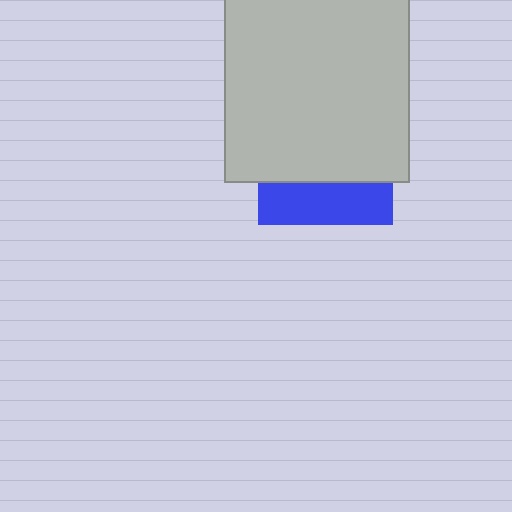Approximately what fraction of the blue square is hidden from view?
Roughly 69% of the blue square is hidden behind the light gray square.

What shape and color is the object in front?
The object in front is a light gray square.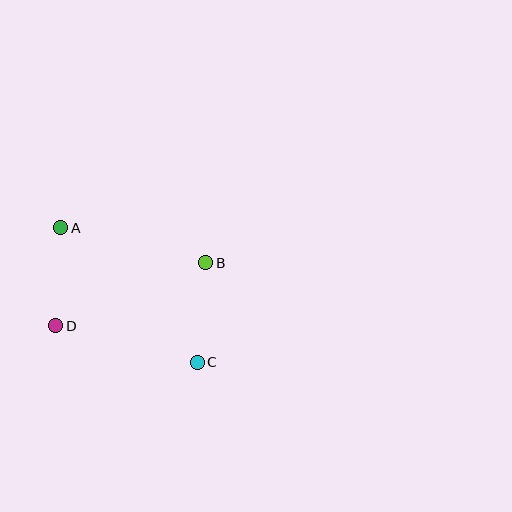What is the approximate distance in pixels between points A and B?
The distance between A and B is approximately 149 pixels.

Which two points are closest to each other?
Points A and D are closest to each other.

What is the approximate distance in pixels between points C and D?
The distance between C and D is approximately 146 pixels.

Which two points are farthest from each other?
Points A and C are farthest from each other.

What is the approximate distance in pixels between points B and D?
The distance between B and D is approximately 163 pixels.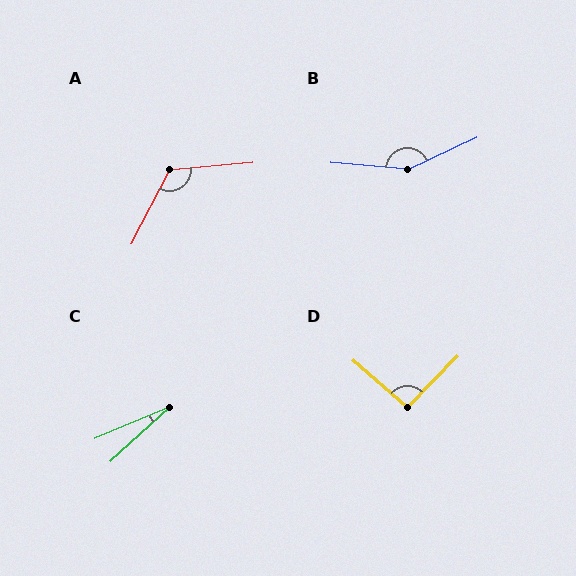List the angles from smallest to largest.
C (19°), D (93°), A (122°), B (150°).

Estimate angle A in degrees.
Approximately 122 degrees.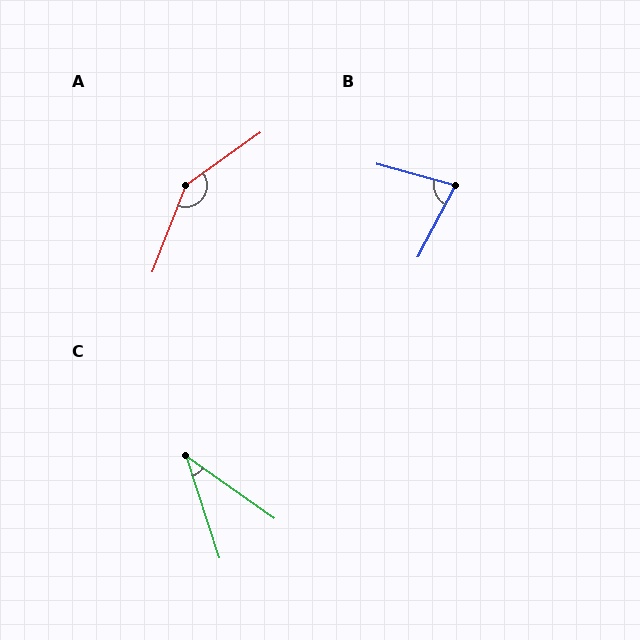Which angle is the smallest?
C, at approximately 37 degrees.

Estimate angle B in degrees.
Approximately 78 degrees.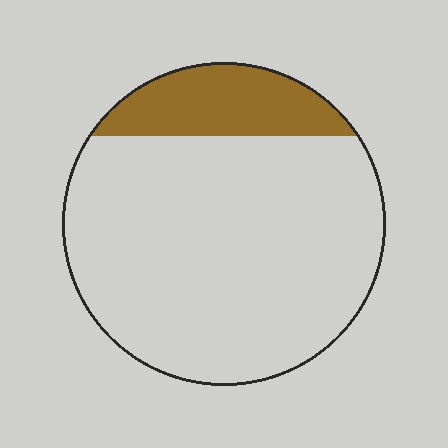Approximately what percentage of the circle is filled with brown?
Approximately 15%.